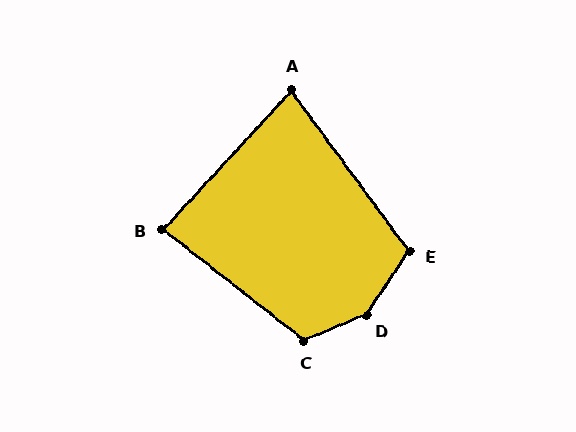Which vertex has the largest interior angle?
D, at approximately 147 degrees.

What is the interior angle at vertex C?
Approximately 119 degrees (obtuse).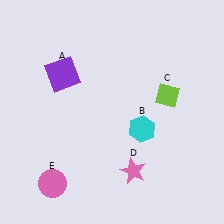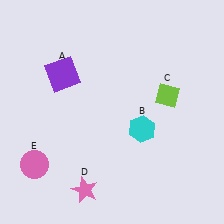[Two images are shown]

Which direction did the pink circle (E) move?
The pink circle (E) moved up.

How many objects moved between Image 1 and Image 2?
2 objects moved between the two images.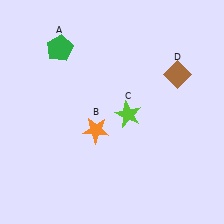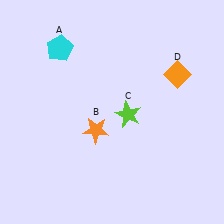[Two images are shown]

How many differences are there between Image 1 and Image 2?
There are 2 differences between the two images.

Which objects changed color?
A changed from green to cyan. D changed from brown to orange.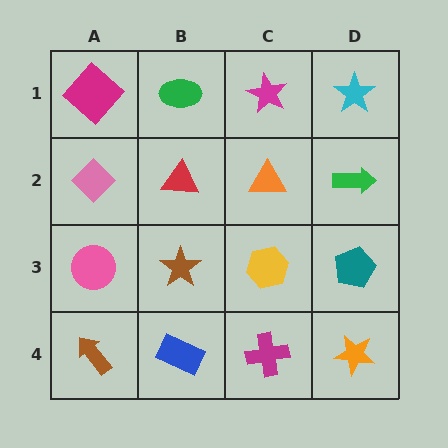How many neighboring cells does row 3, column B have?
4.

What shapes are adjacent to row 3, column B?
A red triangle (row 2, column B), a blue rectangle (row 4, column B), a pink circle (row 3, column A), a yellow hexagon (row 3, column C).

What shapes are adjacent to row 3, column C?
An orange triangle (row 2, column C), a magenta cross (row 4, column C), a brown star (row 3, column B), a teal pentagon (row 3, column D).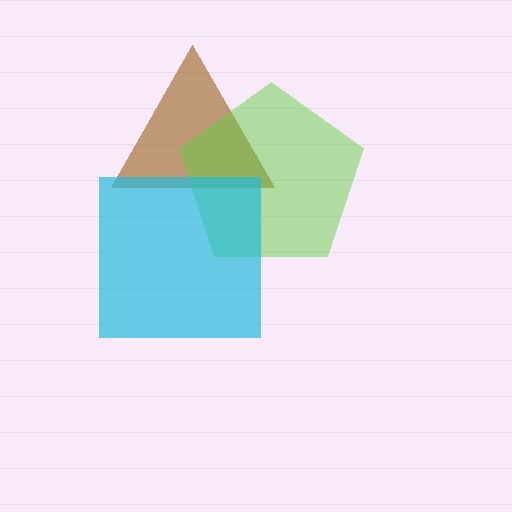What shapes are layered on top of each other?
The layered shapes are: a brown triangle, a lime pentagon, a cyan square.